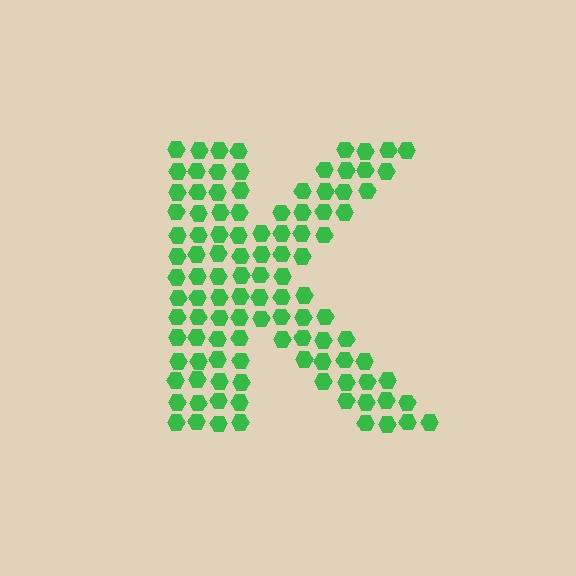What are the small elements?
The small elements are hexagons.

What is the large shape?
The large shape is the letter K.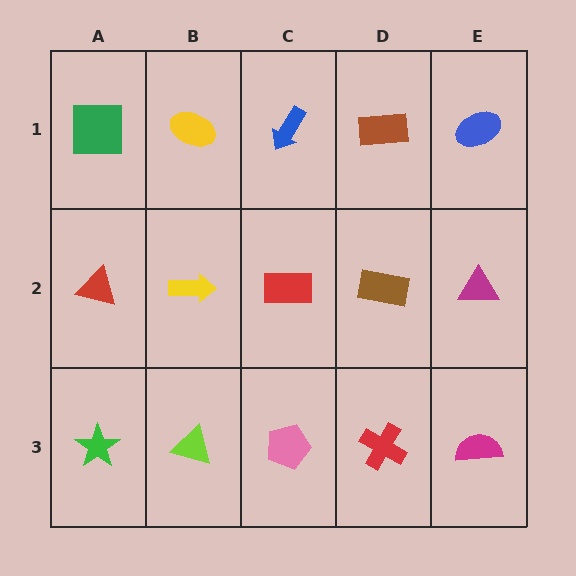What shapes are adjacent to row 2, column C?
A blue arrow (row 1, column C), a pink pentagon (row 3, column C), a yellow arrow (row 2, column B), a brown rectangle (row 2, column D).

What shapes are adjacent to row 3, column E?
A magenta triangle (row 2, column E), a red cross (row 3, column D).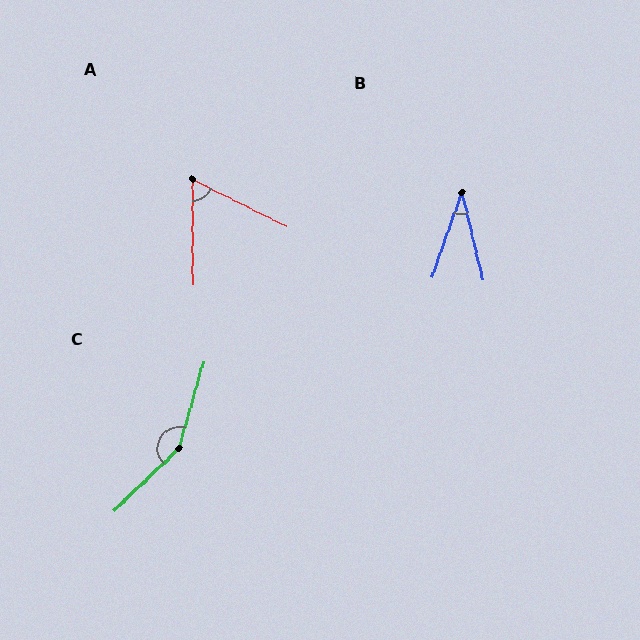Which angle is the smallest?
B, at approximately 33 degrees.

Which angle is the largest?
C, at approximately 150 degrees.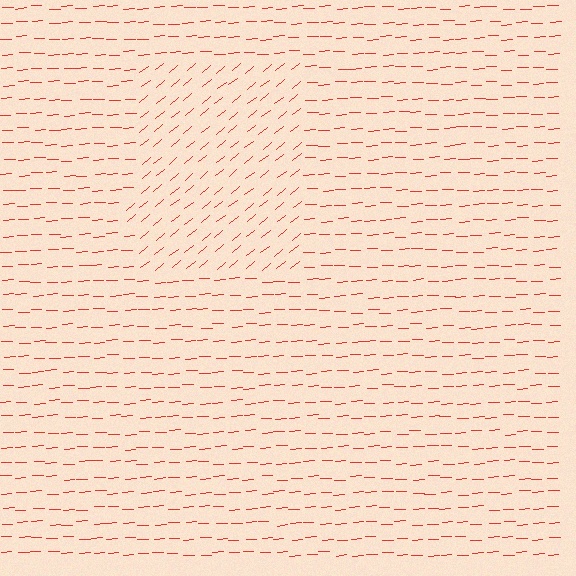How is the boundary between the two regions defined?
The boundary is defined purely by a change in line orientation (approximately 37 degrees difference). All lines are the same color and thickness.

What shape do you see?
I see a rectangle.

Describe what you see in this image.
The image is filled with small red line segments. A rectangle region in the image has lines oriented differently from the surrounding lines, creating a visible texture boundary.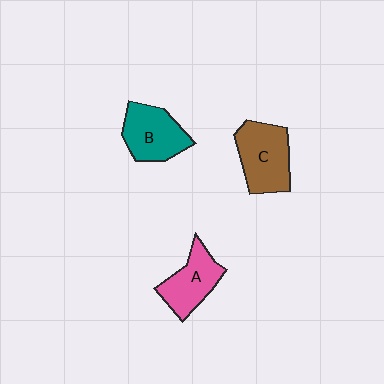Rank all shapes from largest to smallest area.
From largest to smallest: C (brown), B (teal), A (pink).